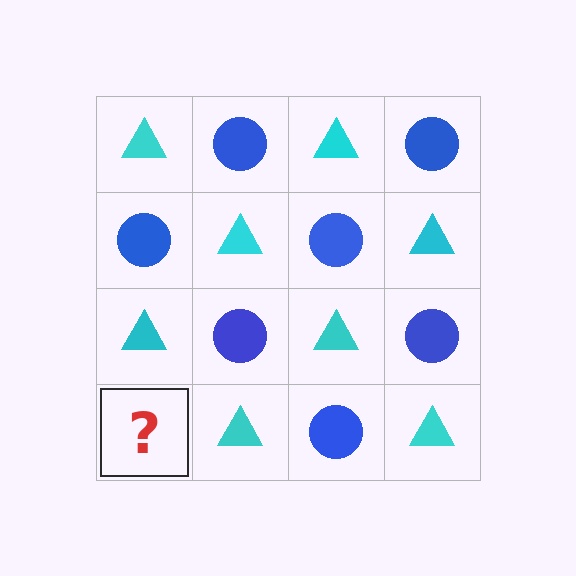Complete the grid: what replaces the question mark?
The question mark should be replaced with a blue circle.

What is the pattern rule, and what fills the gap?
The rule is that it alternates cyan triangle and blue circle in a checkerboard pattern. The gap should be filled with a blue circle.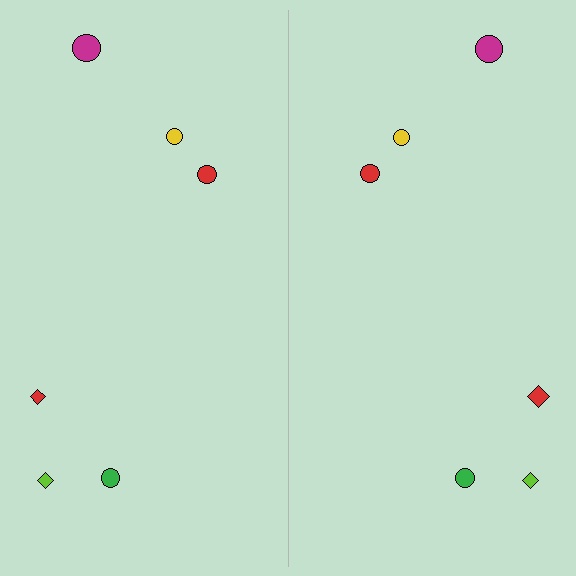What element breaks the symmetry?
The red diamond on the right side has a different size than its mirror counterpart.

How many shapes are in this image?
There are 12 shapes in this image.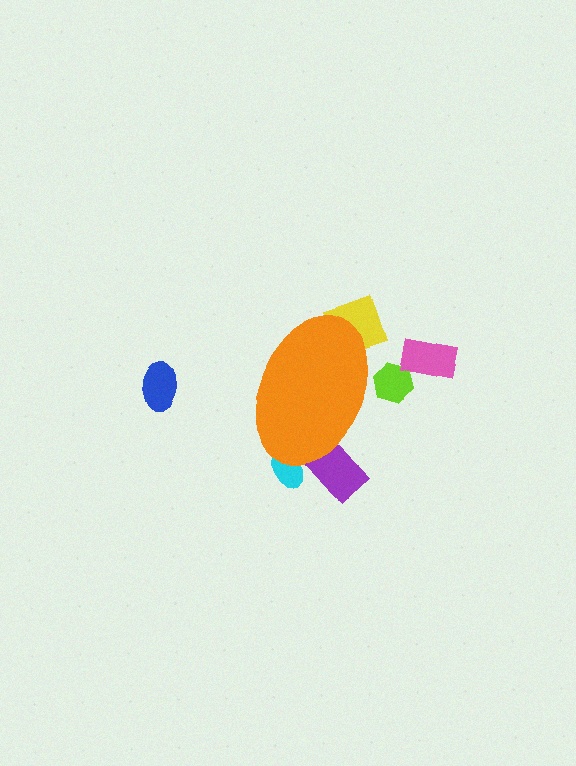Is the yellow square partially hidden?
Yes, the yellow square is partially hidden behind the orange ellipse.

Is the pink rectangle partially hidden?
No, the pink rectangle is fully visible.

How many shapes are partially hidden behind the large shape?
4 shapes are partially hidden.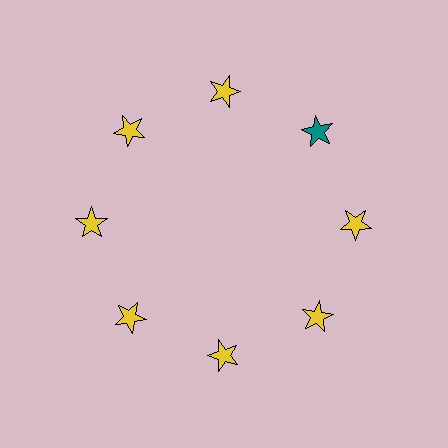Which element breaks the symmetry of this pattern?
The teal star at roughly the 2 o'clock position breaks the symmetry. All other shapes are yellow stars.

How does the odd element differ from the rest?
It has a different color: teal instead of yellow.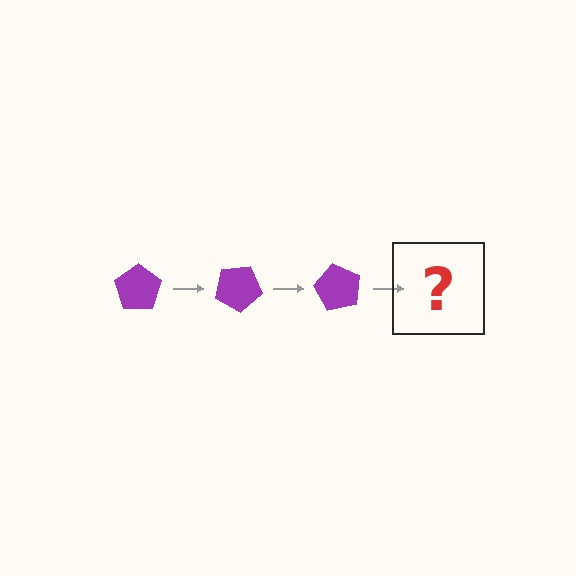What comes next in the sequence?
The next element should be a purple pentagon rotated 90 degrees.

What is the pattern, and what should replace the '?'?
The pattern is that the pentagon rotates 30 degrees each step. The '?' should be a purple pentagon rotated 90 degrees.